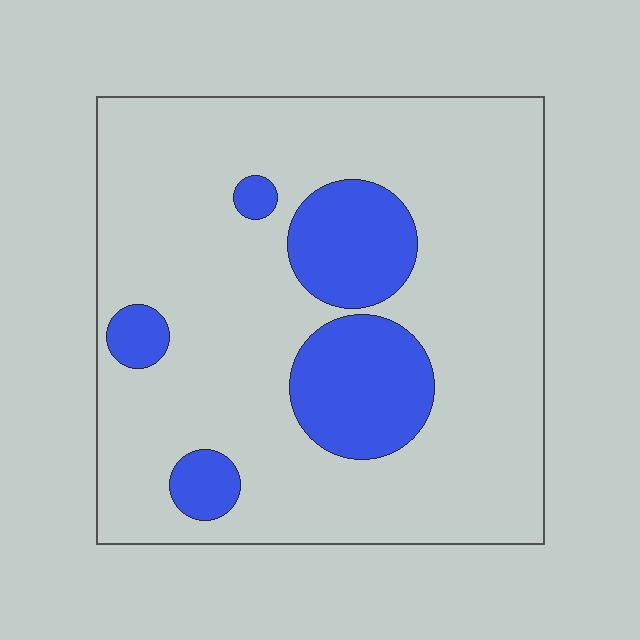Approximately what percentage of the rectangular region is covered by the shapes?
Approximately 20%.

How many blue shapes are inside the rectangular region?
5.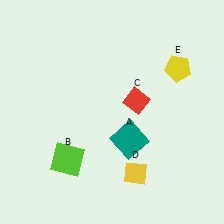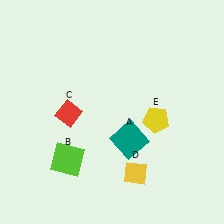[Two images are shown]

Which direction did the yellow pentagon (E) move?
The yellow pentagon (E) moved down.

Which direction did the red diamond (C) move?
The red diamond (C) moved left.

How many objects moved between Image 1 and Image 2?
2 objects moved between the two images.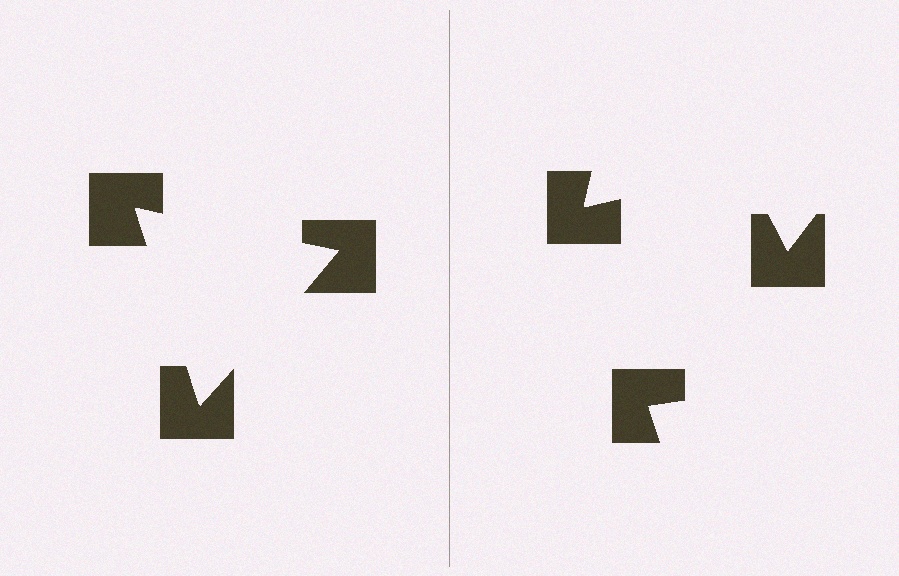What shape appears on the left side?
An illusory triangle.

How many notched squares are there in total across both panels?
6 — 3 on each side.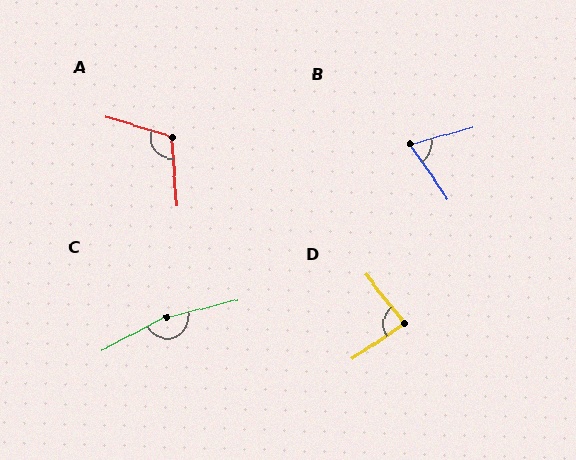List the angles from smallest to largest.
B (70°), D (86°), A (111°), C (166°).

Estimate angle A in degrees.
Approximately 111 degrees.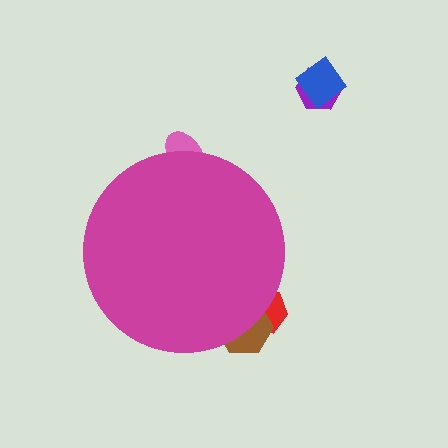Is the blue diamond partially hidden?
No, the blue diamond is fully visible.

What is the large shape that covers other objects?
A magenta circle.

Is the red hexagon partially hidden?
Yes, the red hexagon is partially hidden behind the magenta circle.